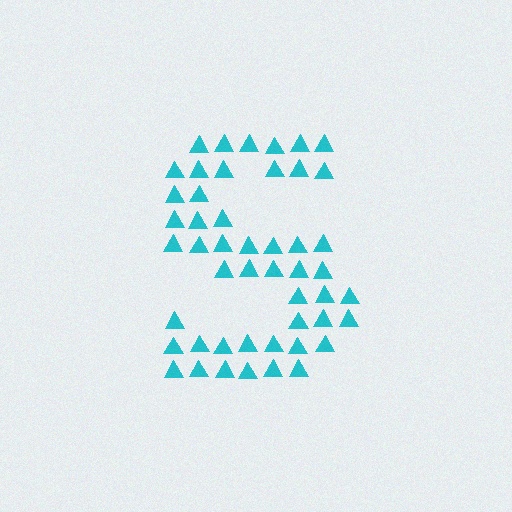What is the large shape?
The large shape is the letter S.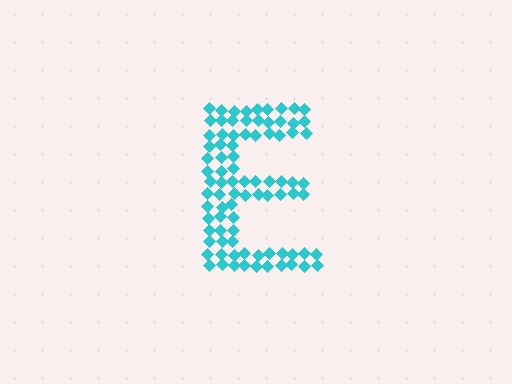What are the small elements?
The small elements are diamonds.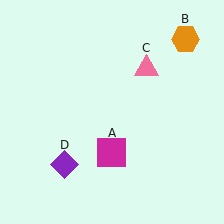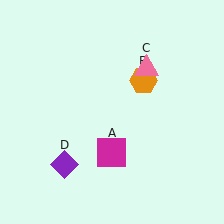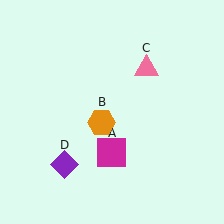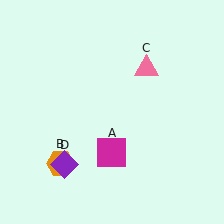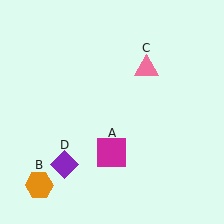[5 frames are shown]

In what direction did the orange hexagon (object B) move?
The orange hexagon (object B) moved down and to the left.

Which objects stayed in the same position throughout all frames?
Magenta square (object A) and pink triangle (object C) and purple diamond (object D) remained stationary.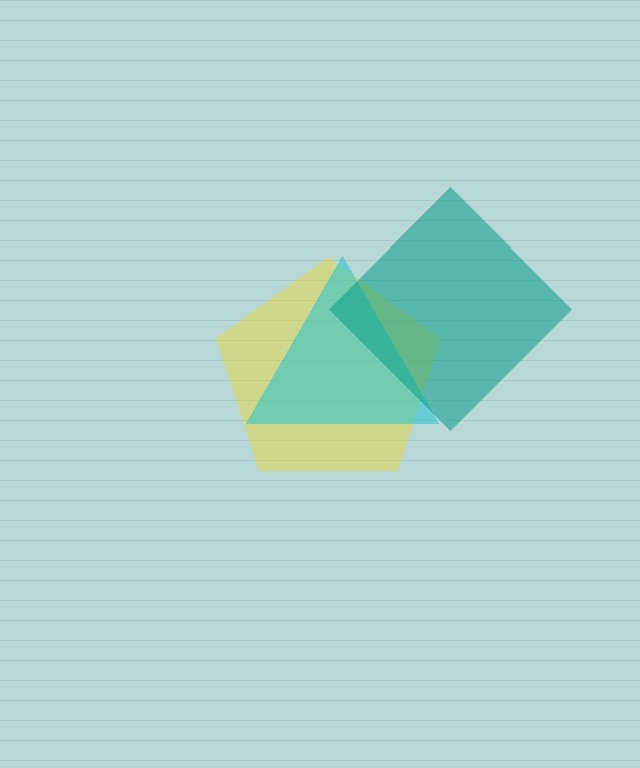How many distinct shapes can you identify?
There are 3 distinct shapes: a yellow pentagon, a cyan triangle, a teal diamond.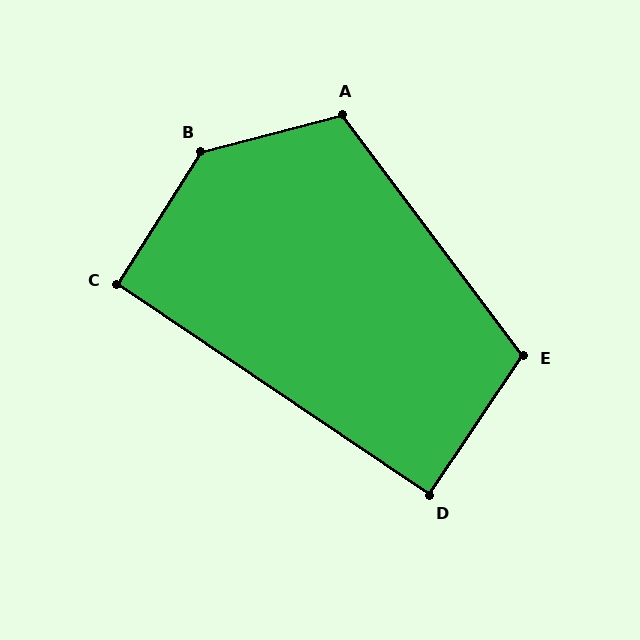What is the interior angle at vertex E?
Approximately 109 degrees (obtuse).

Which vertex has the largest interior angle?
B, at approximately 137 degrees.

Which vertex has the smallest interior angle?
D, at approximately 90 degrees.